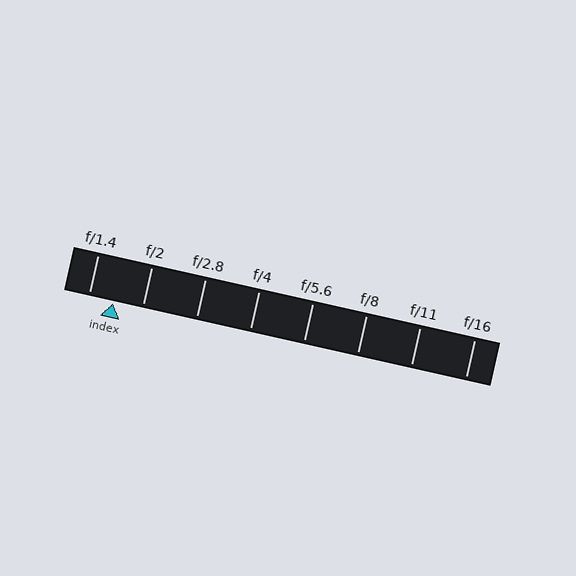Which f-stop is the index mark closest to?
The index mark is closest to f/1.4.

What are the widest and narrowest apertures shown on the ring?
The widest aperture shown is f/1.4 and the narrowest is f/16.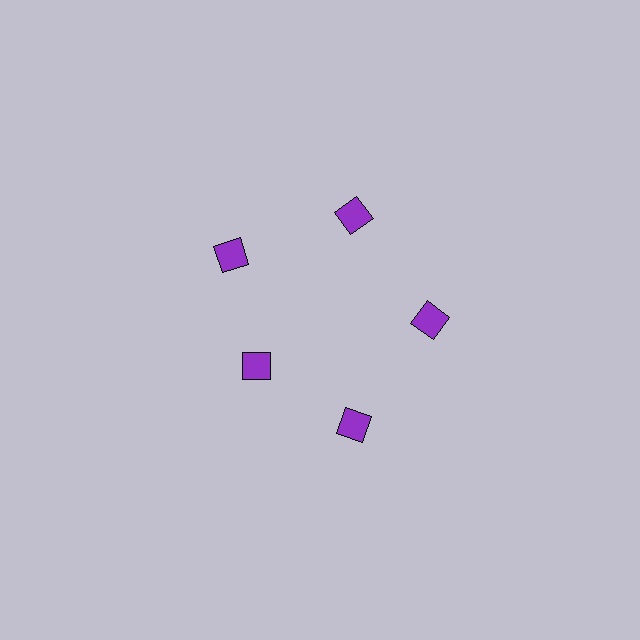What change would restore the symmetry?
The symmetry would be restored by moving it outward, back onto the ring so that all 5 diamonds sit at equal angles and equal distance from the center.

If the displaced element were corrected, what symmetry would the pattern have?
It would have 5-fold rotational symmetry — the pattern would map onto itself every 72 degrees.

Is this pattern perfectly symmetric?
No. The 5 purple diamonds are arranged in a ring, but one element near the 8 o'clock position is pulled inward toward the center, breaking the 5-fold rotational symmetry.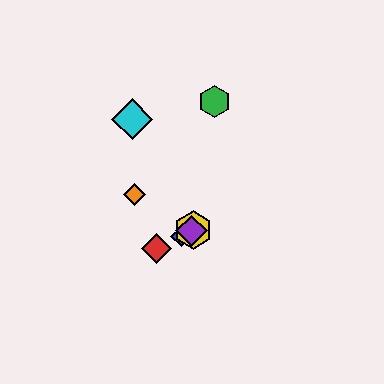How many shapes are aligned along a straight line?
4 shapes (the red diamond, the blue diamond, the yellow hexagon, the purple diamond) are aligned along a straight line.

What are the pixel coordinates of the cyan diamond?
The cyan diamond is at (132, 119).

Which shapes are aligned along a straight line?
The red diamond, the blue diamond, the yellow hexagon, the purple diamond are aligned along a straight line.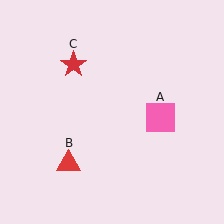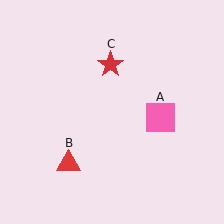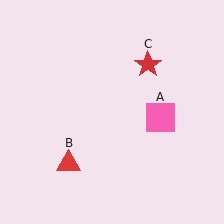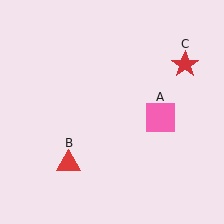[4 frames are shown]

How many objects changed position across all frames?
1 object changed position: red star (object C).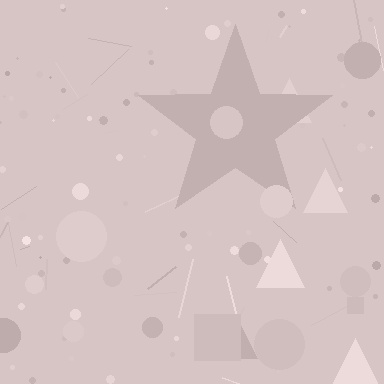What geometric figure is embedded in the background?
A star is embedded in the background.